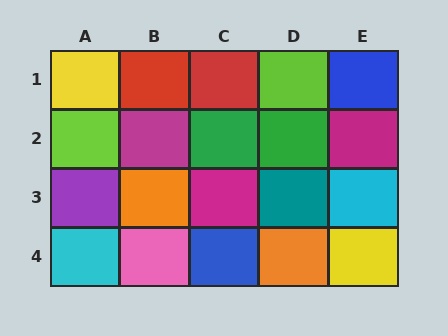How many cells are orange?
2 cells are orange.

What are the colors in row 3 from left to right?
Purple, orange, magenta, teal, cyan.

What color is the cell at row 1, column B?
Red.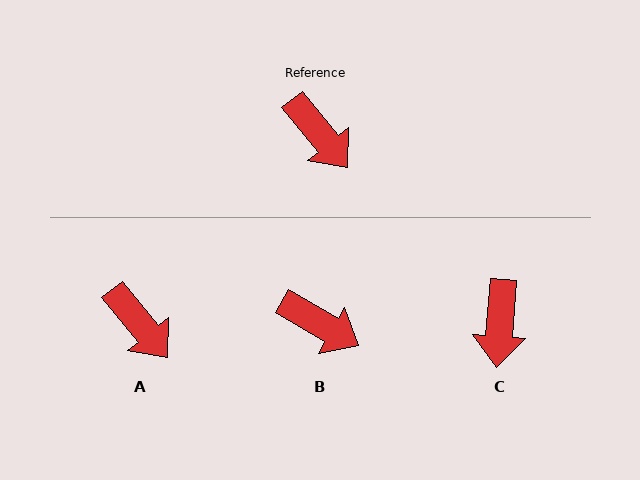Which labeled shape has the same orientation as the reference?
A.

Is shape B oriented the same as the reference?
No, it is off by about 20 degrees.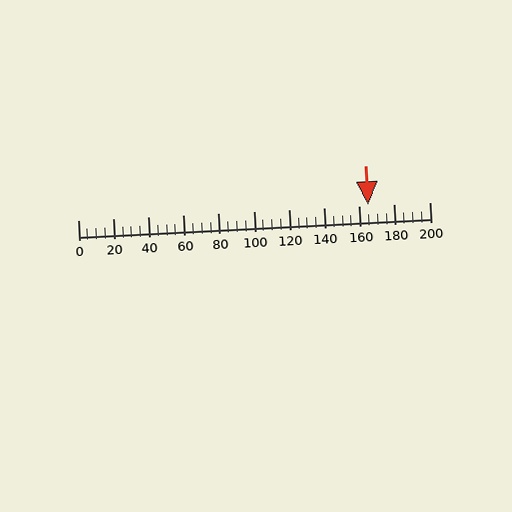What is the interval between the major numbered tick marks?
The major tick marks are spaced 20 units apart.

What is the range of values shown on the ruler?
The ruler shows values from 0 to 200.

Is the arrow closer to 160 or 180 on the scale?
The arrow is closer to 160.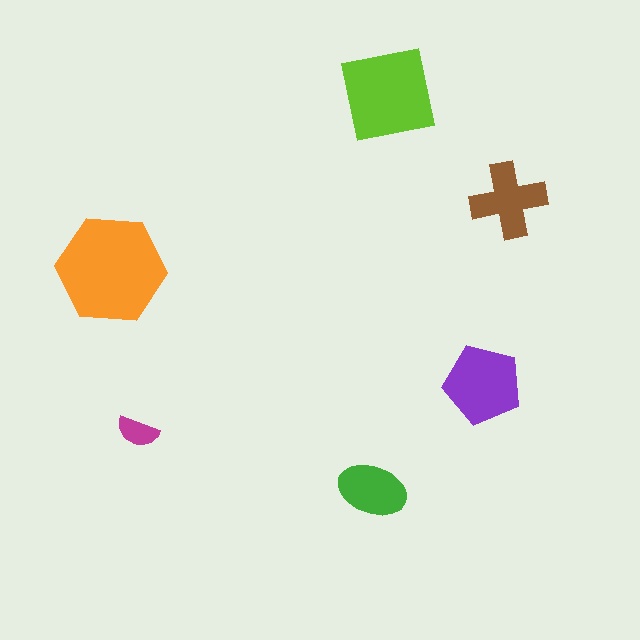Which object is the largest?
The orange hexagon.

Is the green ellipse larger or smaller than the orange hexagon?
Smaller.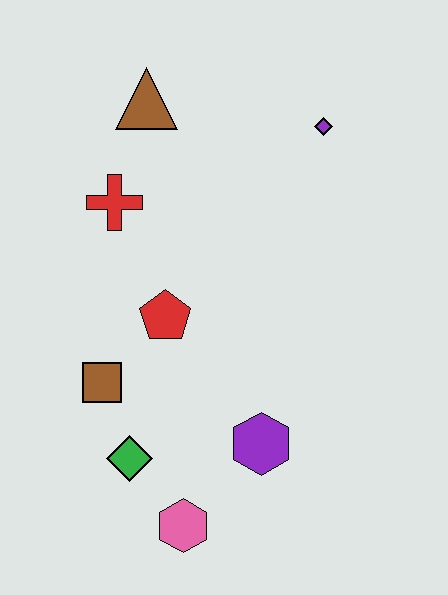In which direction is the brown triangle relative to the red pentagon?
The brown triangle is above the red pentagon.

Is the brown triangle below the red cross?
No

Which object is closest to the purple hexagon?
The pink hexagon is closest to the purple hexagon.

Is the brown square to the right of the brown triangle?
No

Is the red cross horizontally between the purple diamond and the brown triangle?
No